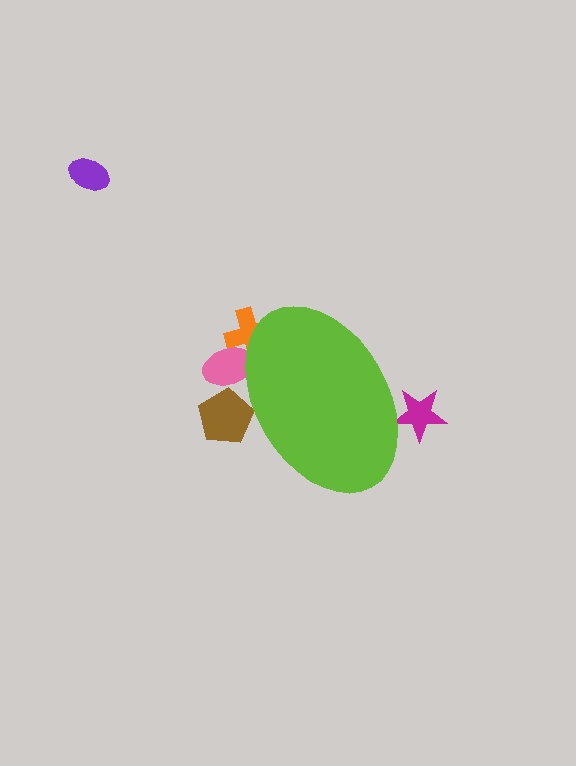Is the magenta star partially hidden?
Yes, the magenta star is partially hidden behind the lime ellipse.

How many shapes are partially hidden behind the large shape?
4 shapes are partially hidden.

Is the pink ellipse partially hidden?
Yes, the pink ellipse is partially hidden behind the lime ellipse.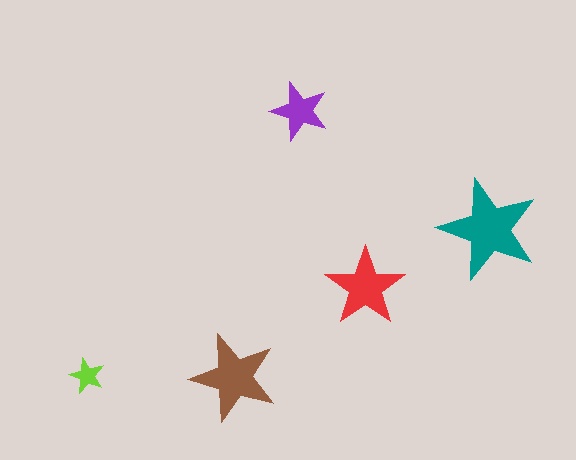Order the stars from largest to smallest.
the teal one, the brown one, the red one, the purple one, the lime one.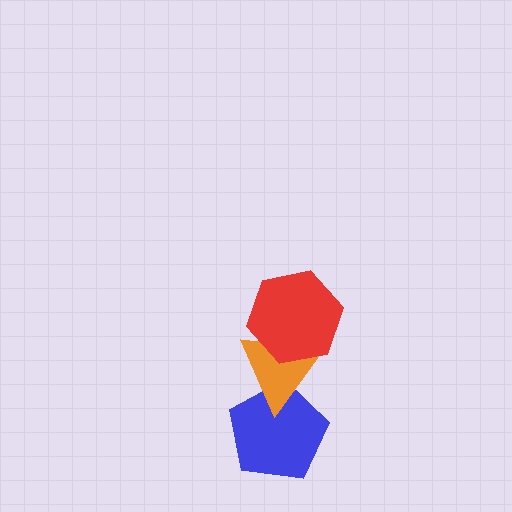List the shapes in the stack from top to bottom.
From top to bottom: the red hexagon, the orange triangle, the blue pentagon.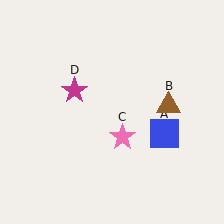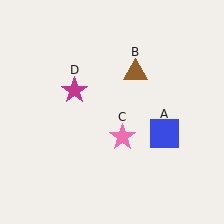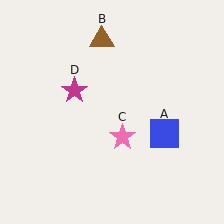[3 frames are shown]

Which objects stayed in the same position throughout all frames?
Blue square (object A) and pink star (object C) and magenta star (object D) remained stationary.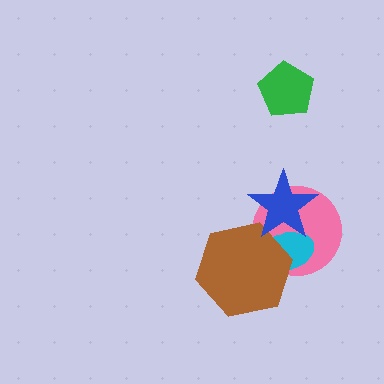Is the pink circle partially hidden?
Yes, it is partially covered by another shape.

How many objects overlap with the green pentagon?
0 objects overlap with the green pentagon.